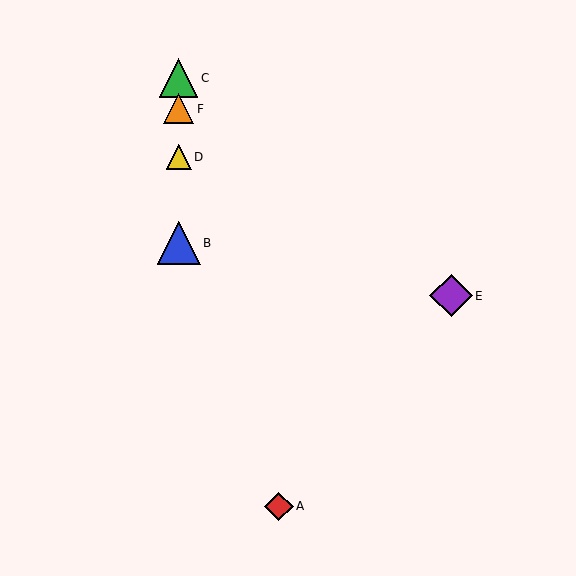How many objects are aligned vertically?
4 objects (B, C, D, F) are aligned vertically.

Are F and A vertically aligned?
No, F is at x≈179 and A is at x≈279.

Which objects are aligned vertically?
Objects B, C, D, F are aligned vertically.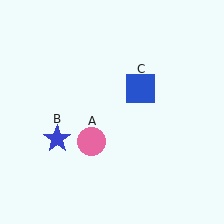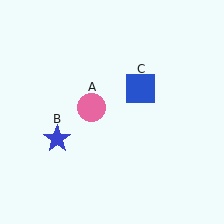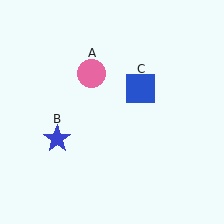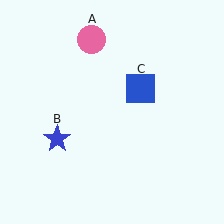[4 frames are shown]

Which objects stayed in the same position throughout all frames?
Blue star (object B) and blue square (object C) remained stationary.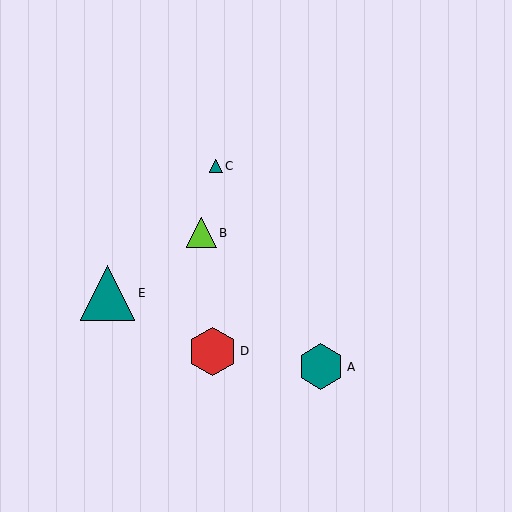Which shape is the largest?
The teal triangle (labeled E) is the largest.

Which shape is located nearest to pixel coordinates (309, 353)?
The teal hexagon (labeled A) at (321, 367) is nearest to that location.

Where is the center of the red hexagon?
The center of the red hexagon is at (213, 351).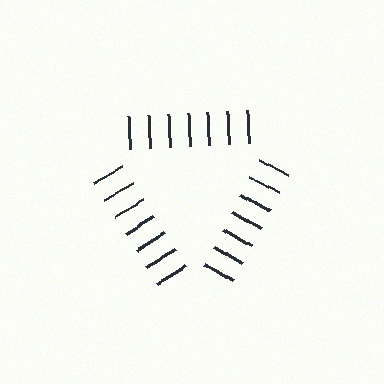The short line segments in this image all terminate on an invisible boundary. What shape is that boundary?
An illusory triangle — the line segments terminate on its edges but no continuous stroke is drawn.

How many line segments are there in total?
21 — 7 along each of the 3 edges.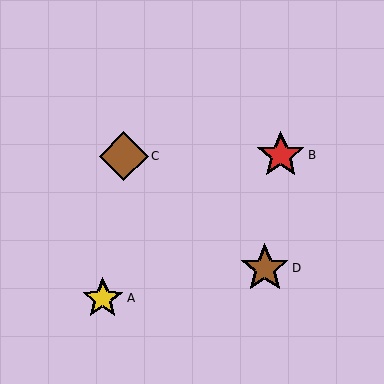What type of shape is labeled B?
Shape B is a red star.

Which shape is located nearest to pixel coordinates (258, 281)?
The brown star (labeled D) at (265, 268) is nearest to that location.